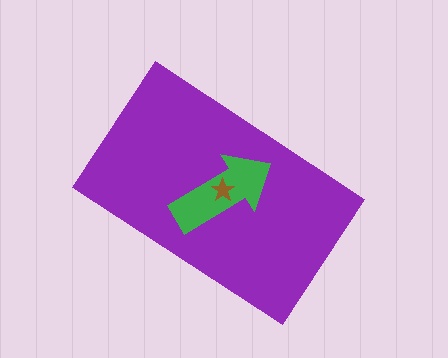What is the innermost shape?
The brown star.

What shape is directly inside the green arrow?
The brown star.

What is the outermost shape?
The purple rectangle.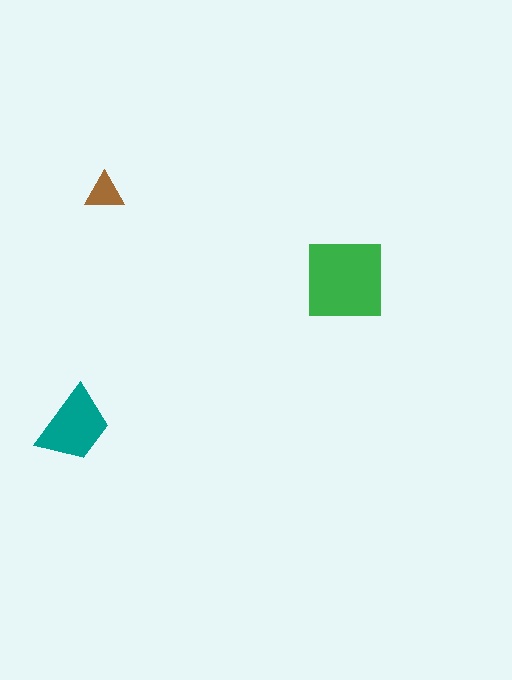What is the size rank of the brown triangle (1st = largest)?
3rd.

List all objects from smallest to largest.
The brown triangle, the teal trapezoid, the green square.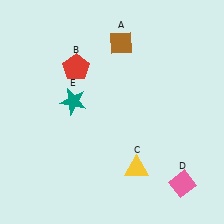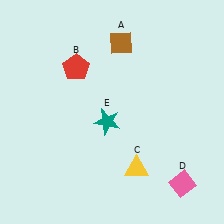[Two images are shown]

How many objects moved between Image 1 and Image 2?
1 object moved between the two images.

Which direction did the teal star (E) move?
The teal star (E) moved right.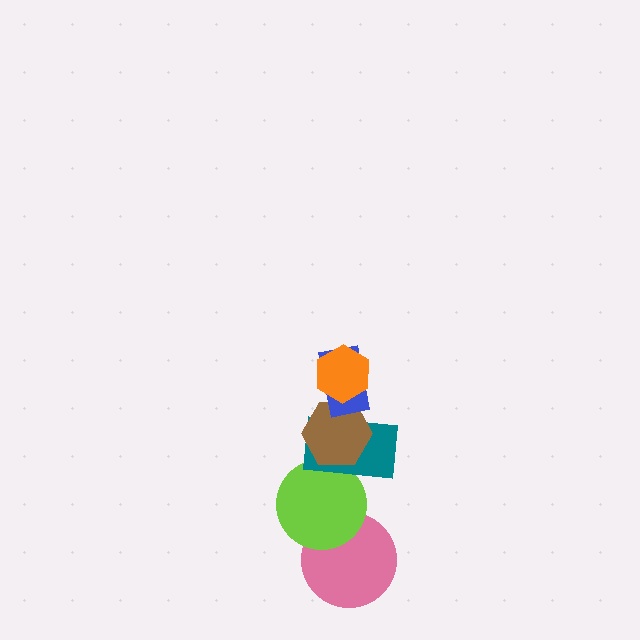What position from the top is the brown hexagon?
The brown hexagon is 3rd from the top.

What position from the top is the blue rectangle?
The blue rectangle is 2nd from the top.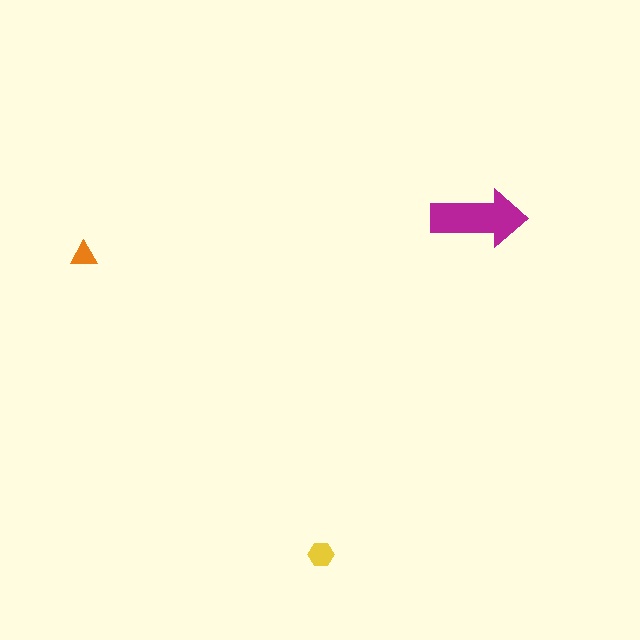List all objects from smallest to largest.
The orange triangle, the yellow hexagon, the magenta arrow.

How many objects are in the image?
There are 3 objects in the image.